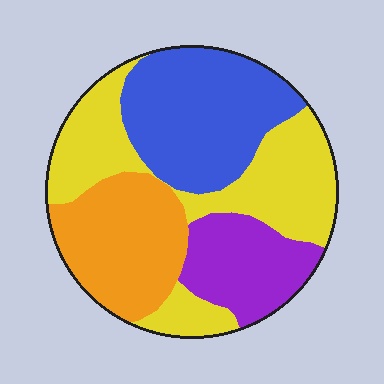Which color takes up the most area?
Yellow, at roughly 35%.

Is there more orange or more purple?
Orange.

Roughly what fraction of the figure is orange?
Orange covers about 20% of the figure.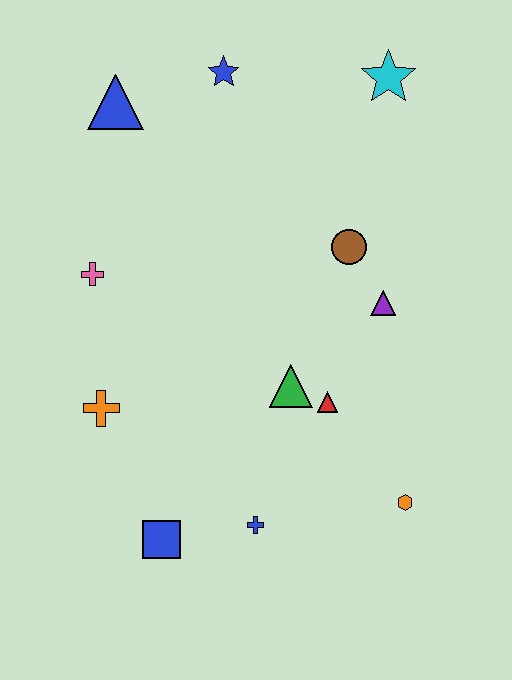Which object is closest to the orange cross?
The pink cross is closest to the orange cross.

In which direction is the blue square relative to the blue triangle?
The blue square is below the blue triangle.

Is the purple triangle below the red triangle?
No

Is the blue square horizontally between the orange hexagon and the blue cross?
No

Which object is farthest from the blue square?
The cyan star is farthest from the blue square.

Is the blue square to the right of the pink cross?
Yes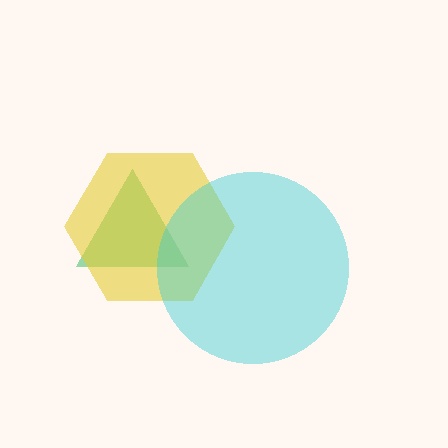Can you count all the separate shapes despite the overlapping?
Yes, there are 3 separate shapes.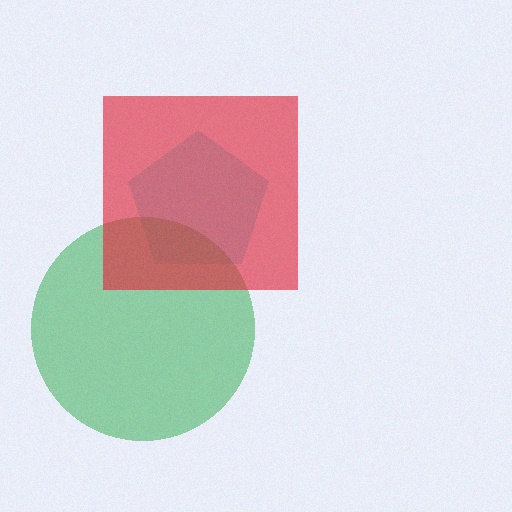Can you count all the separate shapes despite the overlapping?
Yes, there are 3 separate shapes.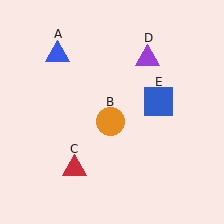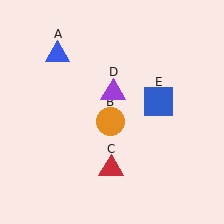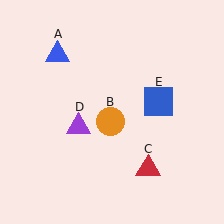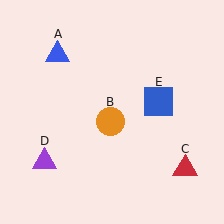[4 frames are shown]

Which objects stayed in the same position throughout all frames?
Blue triangle (object A) and orange circle (object B) and blue square (object E) remained stationary.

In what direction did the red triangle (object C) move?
The red triangle (object C) moved right.